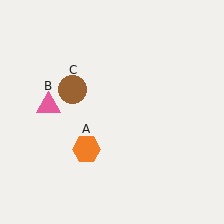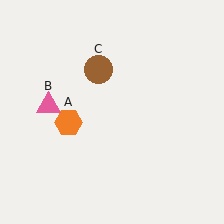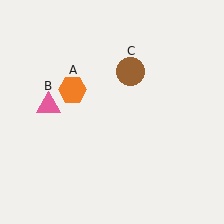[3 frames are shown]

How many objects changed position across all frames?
2 objects changed position: orange hexagon (object A), brown circle (object C).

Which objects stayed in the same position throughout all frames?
Pink triangle (object B) remained stationary.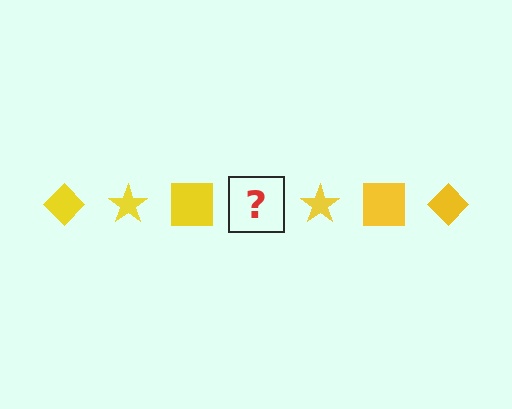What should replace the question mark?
The question mark should be replaced with a yellow diamond.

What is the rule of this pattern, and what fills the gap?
The rule is that the pattern cycles through diamond, star, square shapes in yellow. The gap should be filled with a yellow diamond.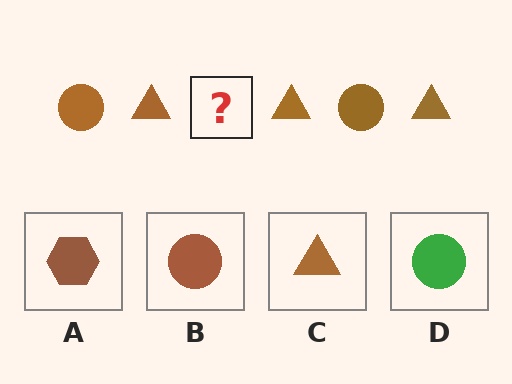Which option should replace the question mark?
Option B.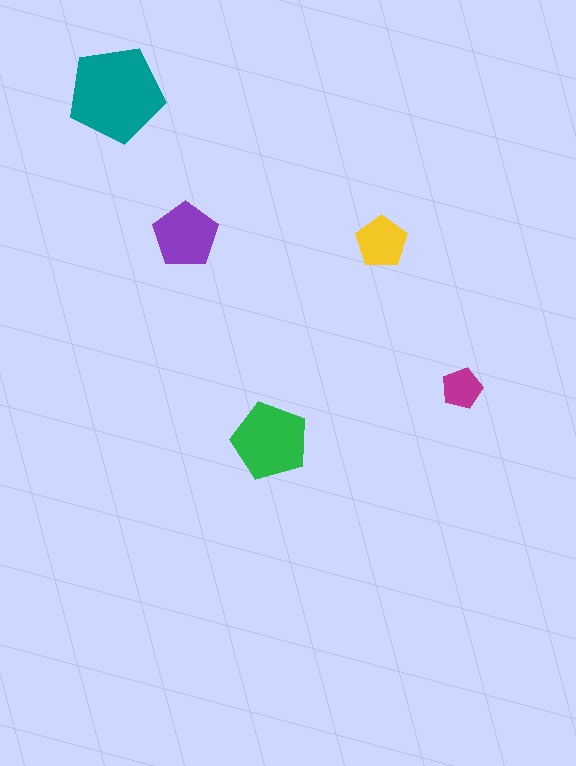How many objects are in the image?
There are 5 objects in the image.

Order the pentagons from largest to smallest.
the teal one, the green one, the purple one, the yellow one, the magenta one.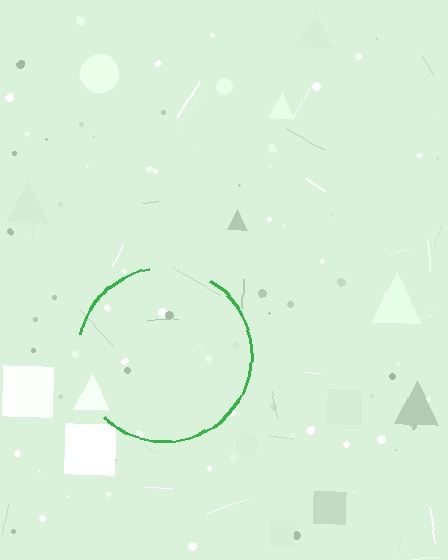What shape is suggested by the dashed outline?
The dashed outline suggests a circle.